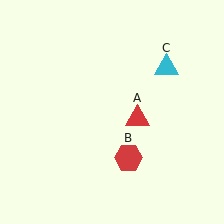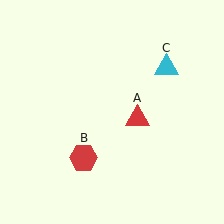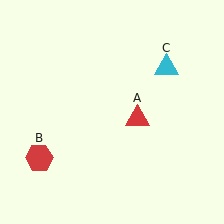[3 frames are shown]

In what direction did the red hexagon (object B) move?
The red hexagon (object B) moved left.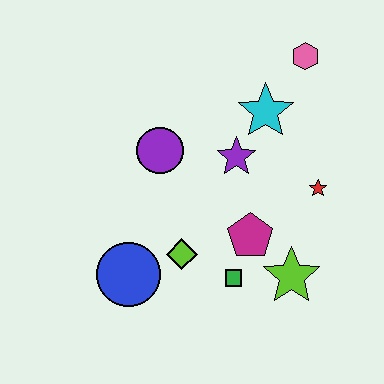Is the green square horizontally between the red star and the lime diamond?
Yes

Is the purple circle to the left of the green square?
Yes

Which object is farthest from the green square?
The pink hexagon is farthest from the green square.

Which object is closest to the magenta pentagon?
The green square is closest to the magenta pentagon.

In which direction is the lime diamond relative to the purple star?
The lime diamond is below the purple star.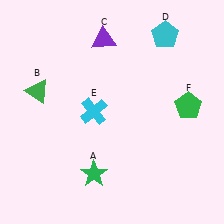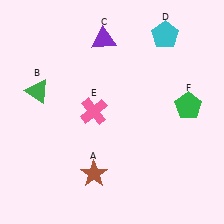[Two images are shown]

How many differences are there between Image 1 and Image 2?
There are 2 differences between the two images.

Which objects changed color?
A changed from green to brown. E changed from cyan to pink.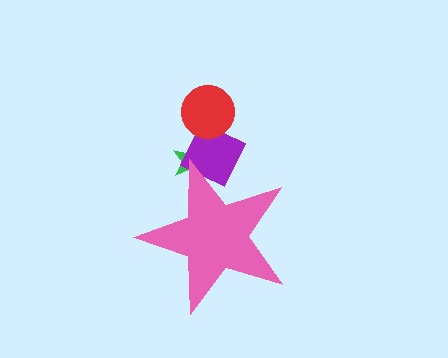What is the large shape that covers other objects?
A pink star.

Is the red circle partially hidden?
No, the red circle is fully visible.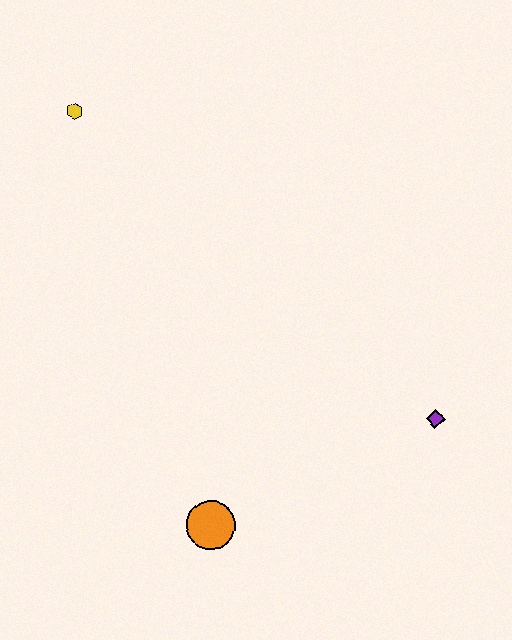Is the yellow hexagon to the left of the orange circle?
Yes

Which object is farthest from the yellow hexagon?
The purple diamond is farthest from the yellow hexagon.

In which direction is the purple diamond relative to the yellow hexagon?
The purple diamond is to the right of the yellow hexagon.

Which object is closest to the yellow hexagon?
The orange circle is closest to the yellow hexagon.